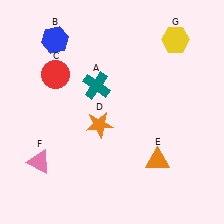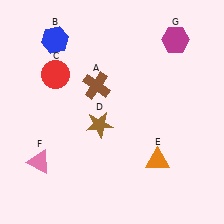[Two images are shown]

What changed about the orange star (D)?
In Image 1, D is orange. In Image 2, it changed to brown.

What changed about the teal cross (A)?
In Image 1, A is teal. In Image 2, it changed to brown.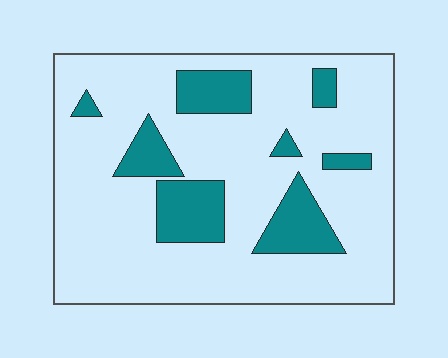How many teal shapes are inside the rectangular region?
8.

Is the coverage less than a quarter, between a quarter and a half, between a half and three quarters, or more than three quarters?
Less than a quarter.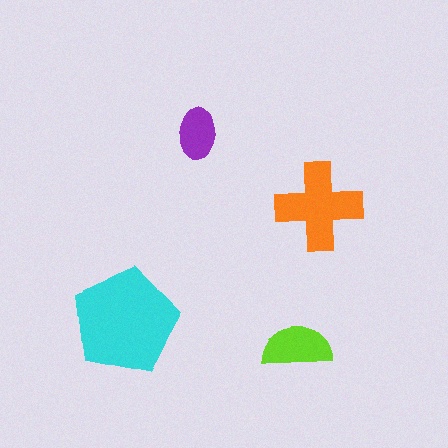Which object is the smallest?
The purple ellipse.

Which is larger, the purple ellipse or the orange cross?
The orange cross.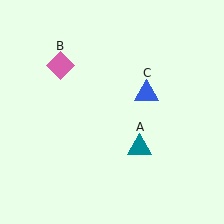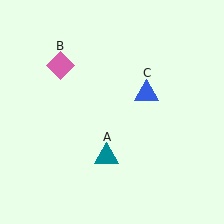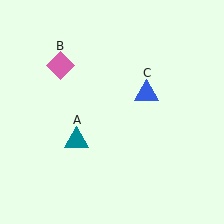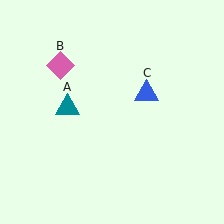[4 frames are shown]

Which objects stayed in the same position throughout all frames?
Pink diamond (object B) and blue triangle (object C) remained stationary.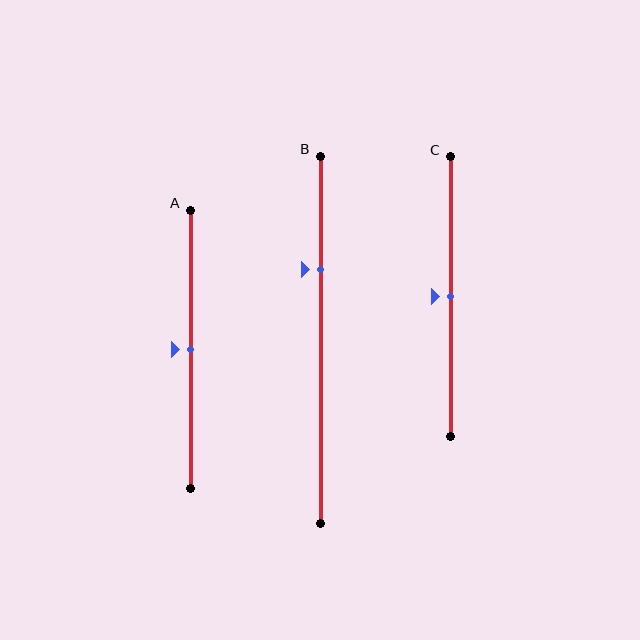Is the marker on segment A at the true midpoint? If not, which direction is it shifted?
Yes, the marker on segment A is at the true midpoint.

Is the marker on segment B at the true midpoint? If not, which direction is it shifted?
No, the marker on segment B is shifted upward by about 19% of the segment length.